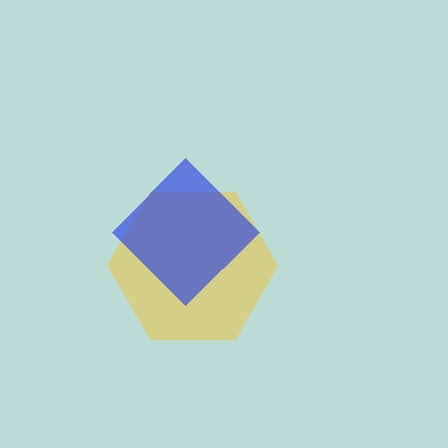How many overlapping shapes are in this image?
There are 2 overlapping shapes in the image.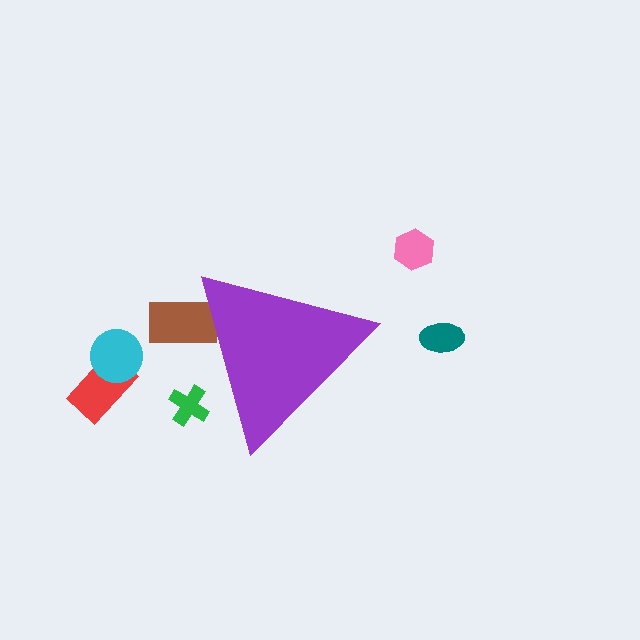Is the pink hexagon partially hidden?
No, the pink hexagon is fully visible.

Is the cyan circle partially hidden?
No, the cyan circle is fully visible.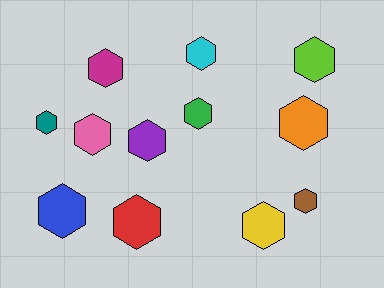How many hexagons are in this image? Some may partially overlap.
There are 12 hexagons.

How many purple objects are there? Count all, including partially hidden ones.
There is 1 purple object.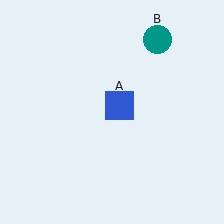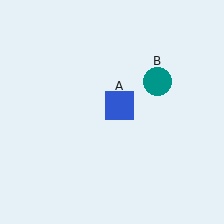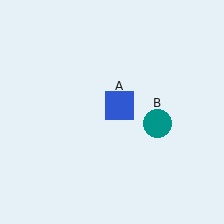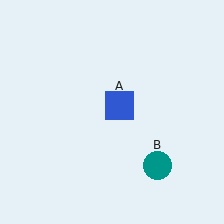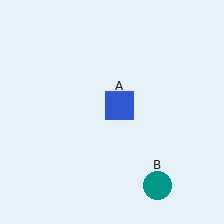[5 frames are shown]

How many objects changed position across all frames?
1 object changed position: teal circle (object B).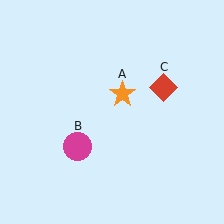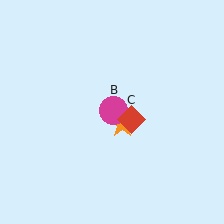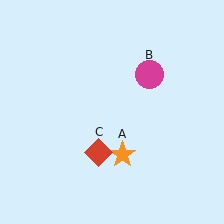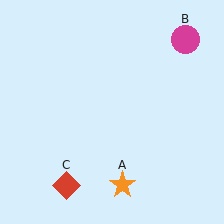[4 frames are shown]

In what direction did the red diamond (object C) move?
The red diamond (object C) moved down and to the left.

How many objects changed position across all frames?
3 objects changed position: orange star (object A), magenta circle (object B), red diamond (object C).